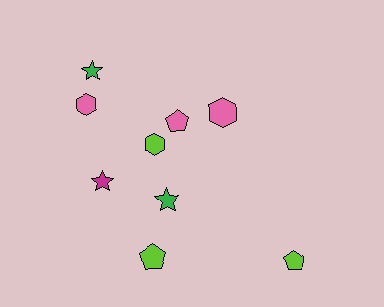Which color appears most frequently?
Pink, with 3 objects.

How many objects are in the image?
There are 9 objects.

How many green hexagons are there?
There are no green hexagons.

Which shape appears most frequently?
Pentagon, with 3 objects.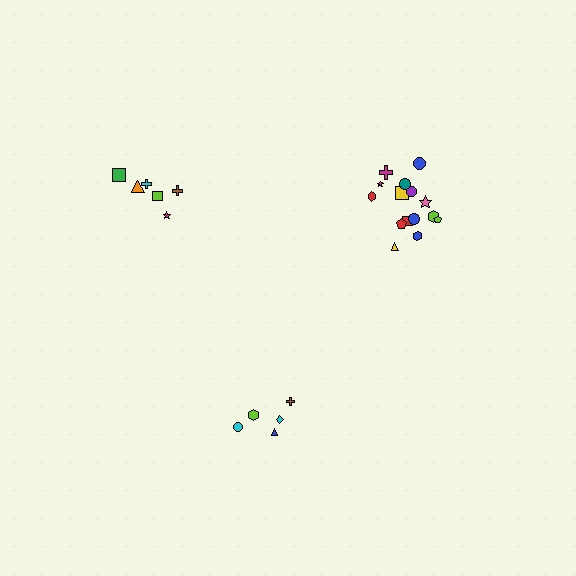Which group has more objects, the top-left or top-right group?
The top-right group.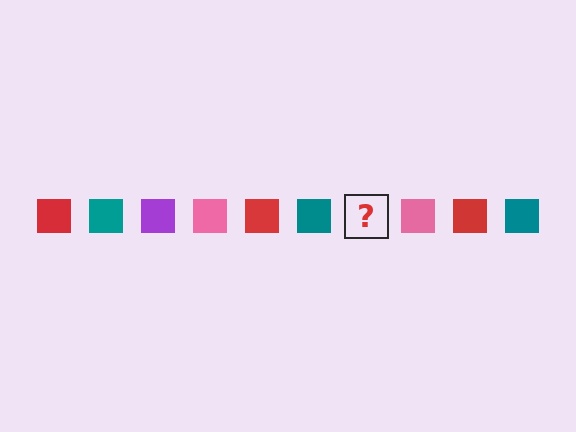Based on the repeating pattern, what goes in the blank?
The blank should be a purple square.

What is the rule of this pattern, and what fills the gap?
The rule is that the pattern cycles through red, teal, purple, pink squares. The gap should be filled with a purple square.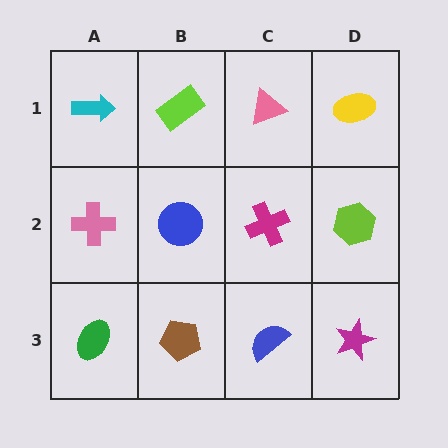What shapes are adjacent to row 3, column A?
A pink cross (row 2, column A), a brown pentagon (row 3, column B).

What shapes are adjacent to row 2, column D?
A yellow ellipse (row 1, column D), a magenta star (row 3, column D), a magenta cross (row 2, column C).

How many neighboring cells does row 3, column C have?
3.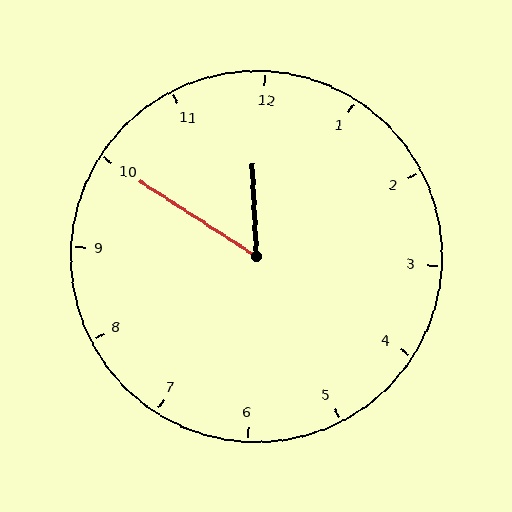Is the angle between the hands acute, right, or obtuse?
It is acute.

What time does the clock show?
11:50.